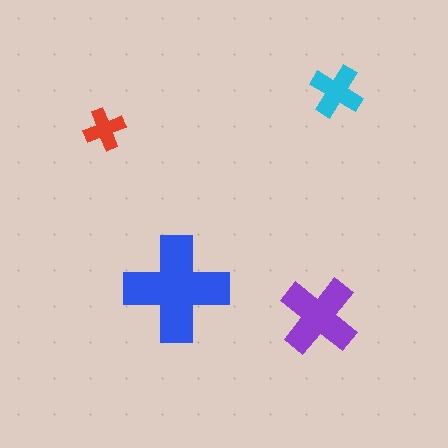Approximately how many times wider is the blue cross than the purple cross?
About 1.5 times wider.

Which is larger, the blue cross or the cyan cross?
The blue one.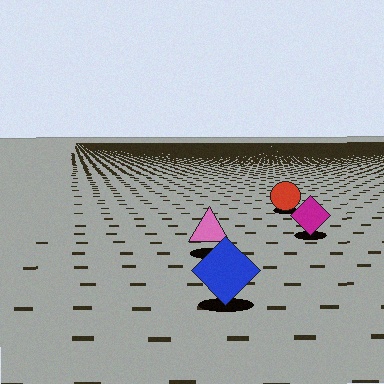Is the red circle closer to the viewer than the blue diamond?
No. The blue diamond is closer — you can tell from the texture gradient: the ground texture is coarser near it.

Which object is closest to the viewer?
The blue diamond is closest. The texture marks near it are larger and more spread out.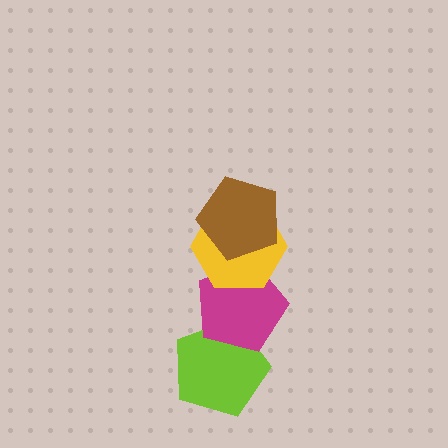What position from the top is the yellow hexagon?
The yellow hexagon is 2nd from the top.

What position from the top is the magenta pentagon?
The magenta pentagon is 3rd from the top.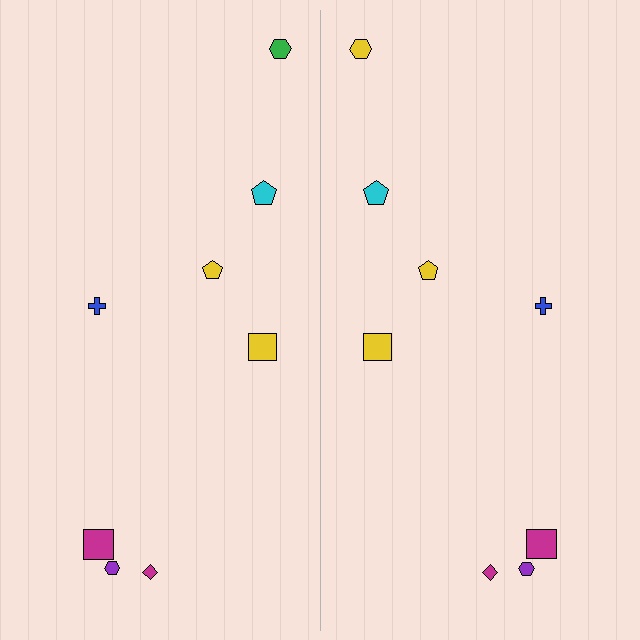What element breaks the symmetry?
The yellow hexagon on the right side breaks the symmetry — its mirror counterpart is green.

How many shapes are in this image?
There are 16 shapes in this image.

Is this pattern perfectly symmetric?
No, the pattern is not perfectly symmetric. The yellow hexagon on the right side breaks the symmetry — its mirror counterpart is green.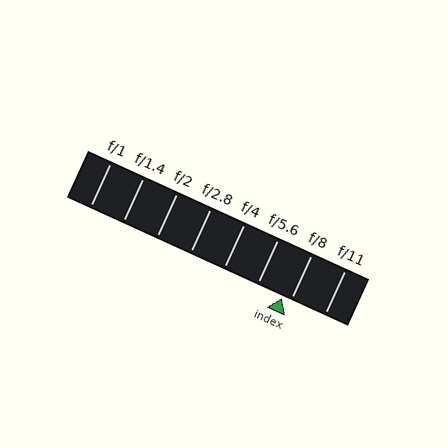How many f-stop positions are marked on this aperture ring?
There are 8 f-stop positions marked.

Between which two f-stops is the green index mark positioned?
The index mark is between f/5.6 and f/8.